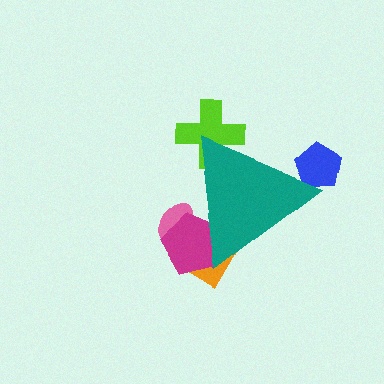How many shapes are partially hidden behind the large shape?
5 shapes are partially hidden.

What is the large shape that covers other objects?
A teal triangle.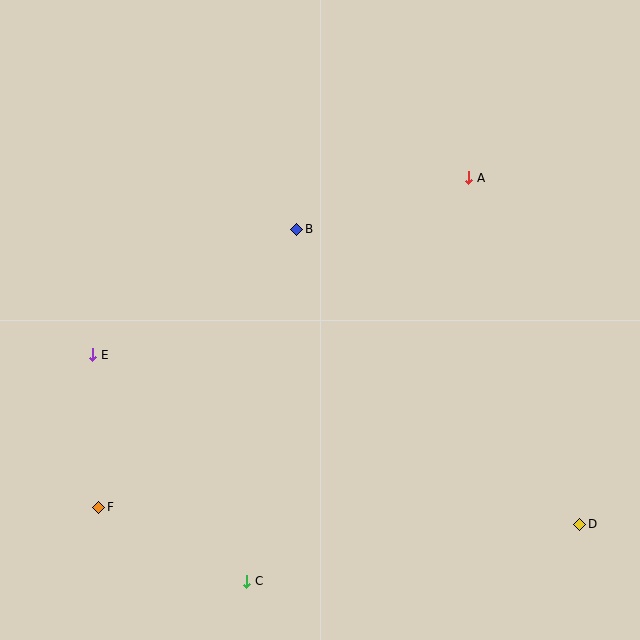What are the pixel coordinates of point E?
Point E is at (93, 355).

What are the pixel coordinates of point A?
Point A is at (469, 178).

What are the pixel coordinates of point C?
Point C is at (247, 581).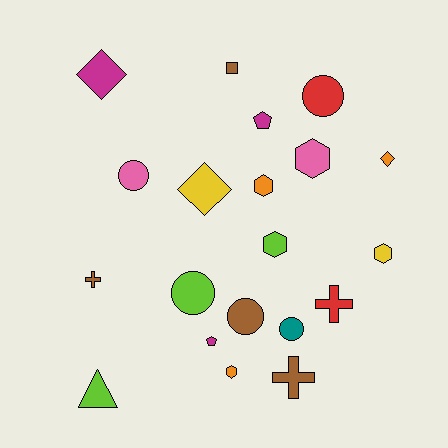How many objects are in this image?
There are 20 objects.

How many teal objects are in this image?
There is 1 teal object.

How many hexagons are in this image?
There are 5 hexagons.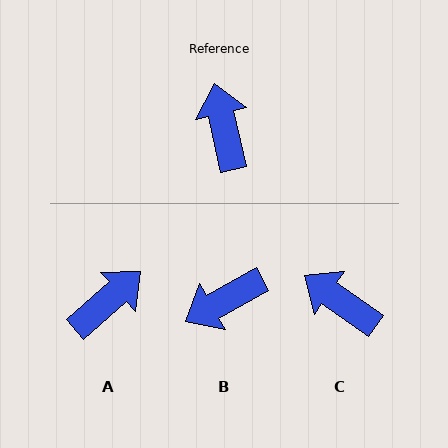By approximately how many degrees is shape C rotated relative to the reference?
Approximately 42 degrees counter-clockwise.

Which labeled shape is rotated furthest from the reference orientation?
B, about 106 degrees away.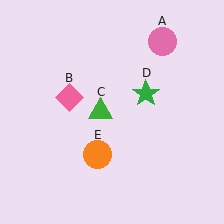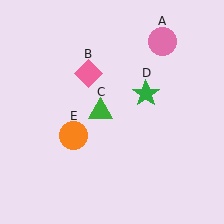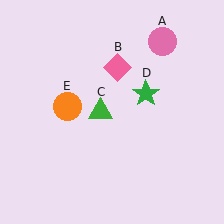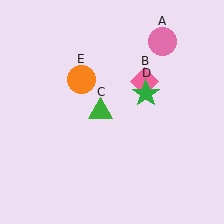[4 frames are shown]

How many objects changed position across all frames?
2 objects changed position: pink diamond (object B), orange circle (object E).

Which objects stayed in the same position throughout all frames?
Pink circle (object A) and green triangle (object C) and green star (object D) remained stationary.